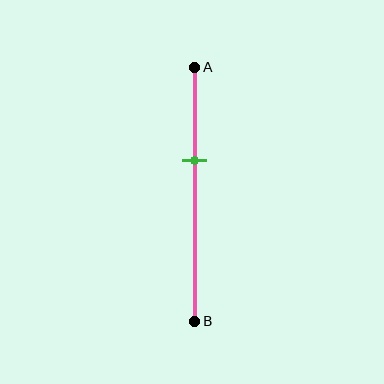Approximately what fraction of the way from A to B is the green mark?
The green mark is approximately 35% of the way from A to B.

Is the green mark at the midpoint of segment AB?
No, the mark is at about 35% from A, not at the 50% midpoint.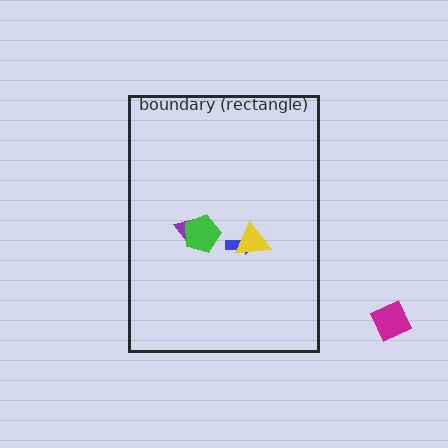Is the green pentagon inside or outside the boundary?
Inside.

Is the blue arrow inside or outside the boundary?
Inside.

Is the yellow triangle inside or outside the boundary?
Inside.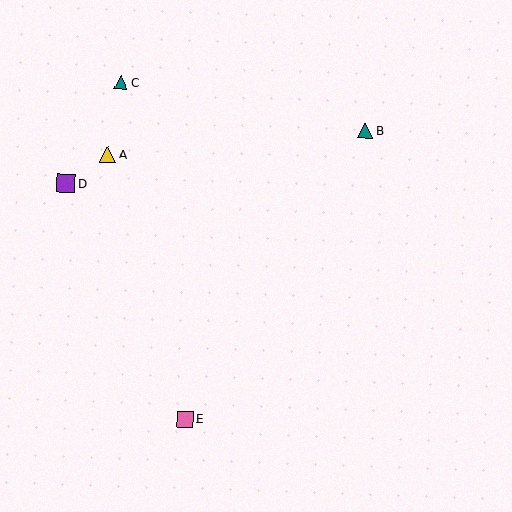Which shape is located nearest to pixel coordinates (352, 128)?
The teal triangle (labeled B) at (365, 131) is nearest to that location.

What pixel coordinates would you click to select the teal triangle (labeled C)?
Click at (121, 82) to select the teal triangle C.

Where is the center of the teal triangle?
The center of the teal triangle is at (365, 131).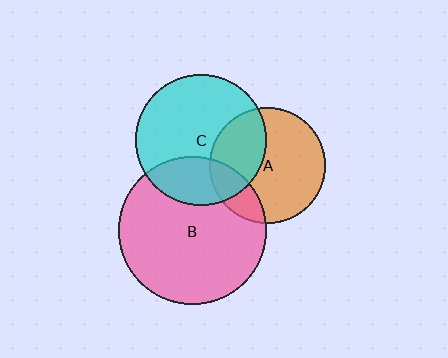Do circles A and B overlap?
Yes.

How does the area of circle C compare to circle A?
Approximately 1.3 times.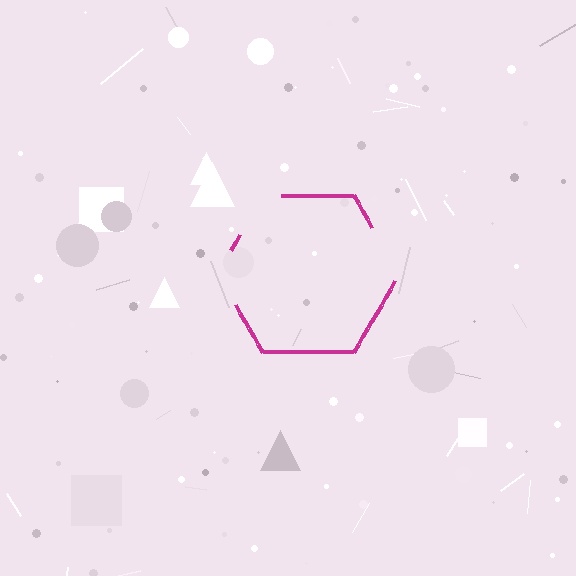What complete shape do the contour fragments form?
The contour fragments form a hexagon.